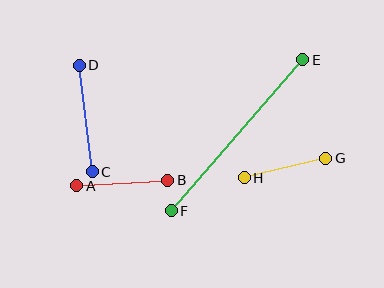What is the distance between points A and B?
The distance is approximately 92 pixels.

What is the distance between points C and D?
The distance is approximately 107 pixels.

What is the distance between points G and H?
The distance is approximately 84 pixels.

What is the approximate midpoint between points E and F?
The midpoint is at approximately (237, 135) pixels.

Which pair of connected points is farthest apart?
Points E and F are farthest apart.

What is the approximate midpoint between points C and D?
The midpoint is at approximately (86, 119) pixels.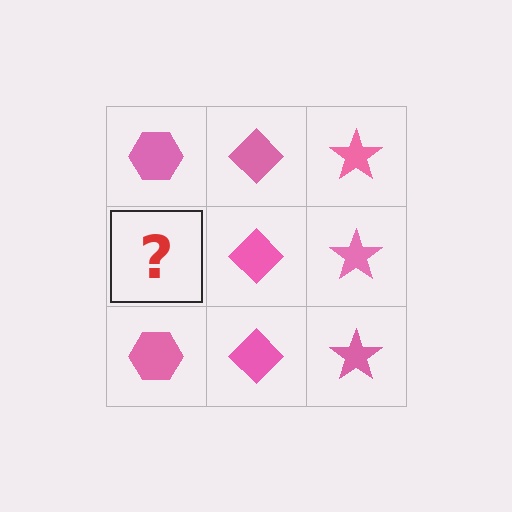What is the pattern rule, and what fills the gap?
The rule is that each column has a consistent shape. The gap should be filled with a pink hexagon.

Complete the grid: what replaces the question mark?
The question mark should be replaced with a pink hexagon.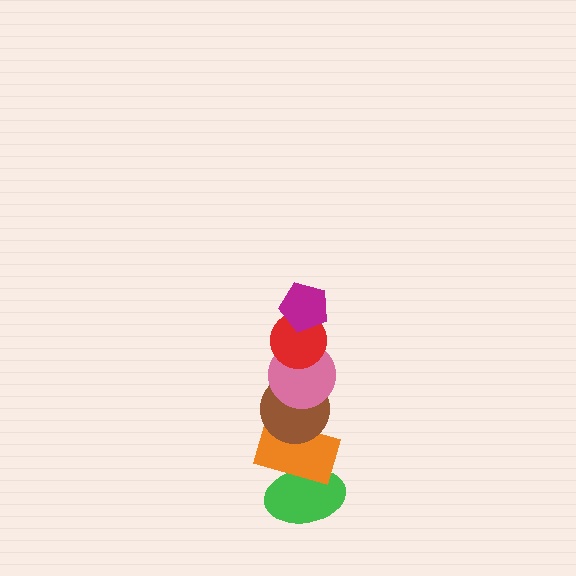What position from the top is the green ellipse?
The green ellipse is 6th from the top.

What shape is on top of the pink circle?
The red circle is on top of the pink circle.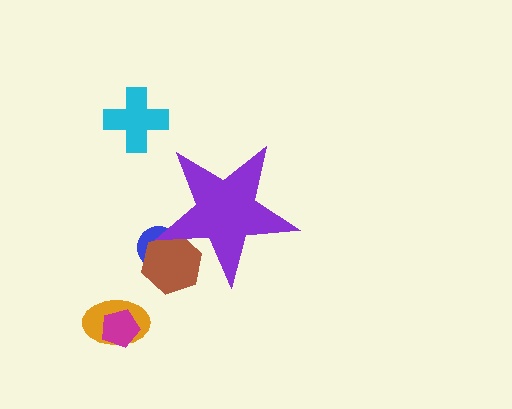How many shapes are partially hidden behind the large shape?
2 shapes are partially hidden.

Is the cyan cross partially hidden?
No, the cyan cross is fully visible.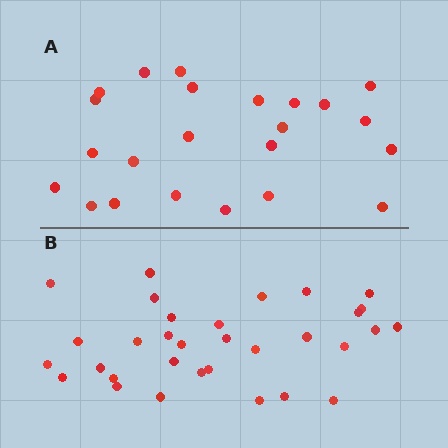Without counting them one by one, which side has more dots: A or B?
Region B (the bottom region) has more dots.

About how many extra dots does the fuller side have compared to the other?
Region B has roughly 8 or so more dots than region A.